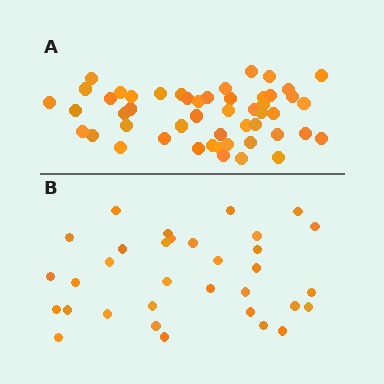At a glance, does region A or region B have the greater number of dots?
Region A (the top region) has more dots.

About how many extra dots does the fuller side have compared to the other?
Region A has approximately 15 more dots than region B.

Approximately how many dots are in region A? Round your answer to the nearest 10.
About 50 dots.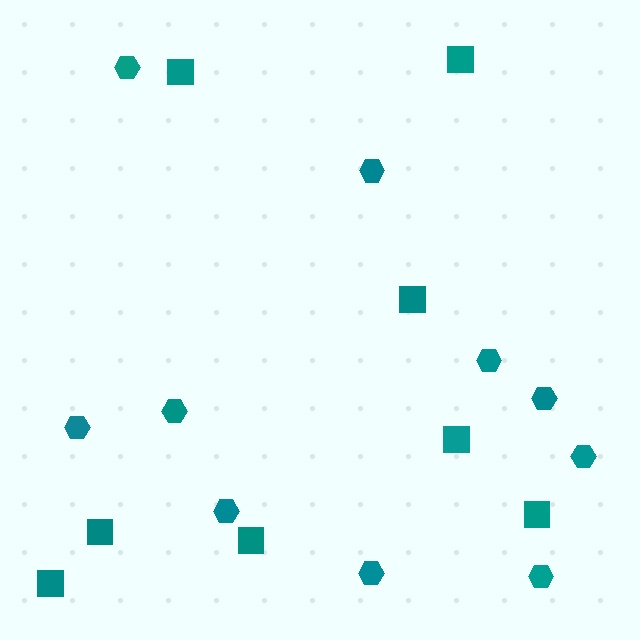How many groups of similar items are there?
There are 2 groups: one group of squares (8) and one group of hexagons (10).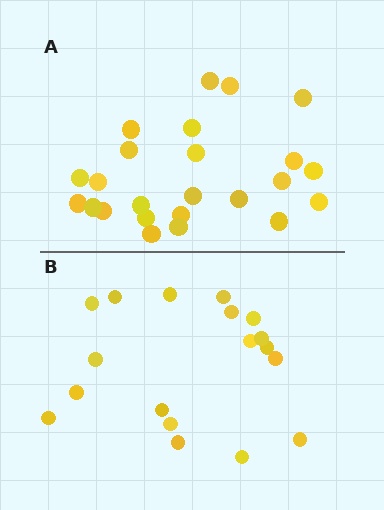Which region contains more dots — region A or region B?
Region A (the top region) has more dots.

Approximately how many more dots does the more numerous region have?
Region A has about 6 more dots than region B.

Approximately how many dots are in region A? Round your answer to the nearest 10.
About 20 dots. (The exact count is 24, which rounds to 20.)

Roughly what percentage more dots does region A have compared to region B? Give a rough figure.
About 35% more.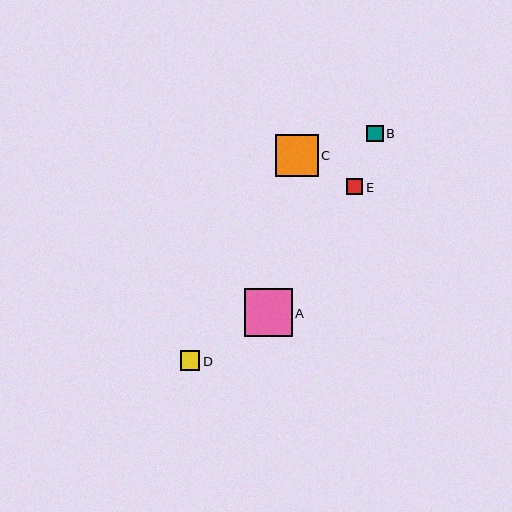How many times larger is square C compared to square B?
Square C is approximately 2.6 times the size of square B.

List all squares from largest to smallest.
From largest to smallest: A, C, D, E, B.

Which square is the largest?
Square A is the largest with a size of approximately 48 pixels.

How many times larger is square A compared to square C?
Square A is approximately 1.1 times the size of square C.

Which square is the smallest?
Square B is the smallest with a size of approximately 16 pixels.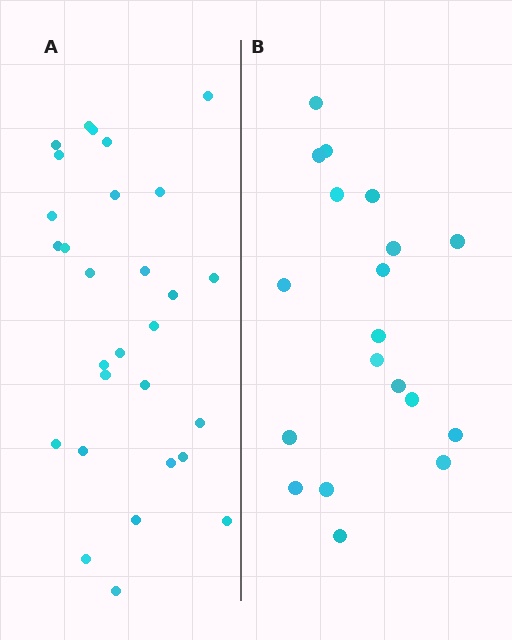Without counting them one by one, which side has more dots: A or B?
Region A (the left region) has more dots.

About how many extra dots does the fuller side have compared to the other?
Region A has roughly 10 or so more dots than region B.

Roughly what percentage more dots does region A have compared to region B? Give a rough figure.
About 55% more.